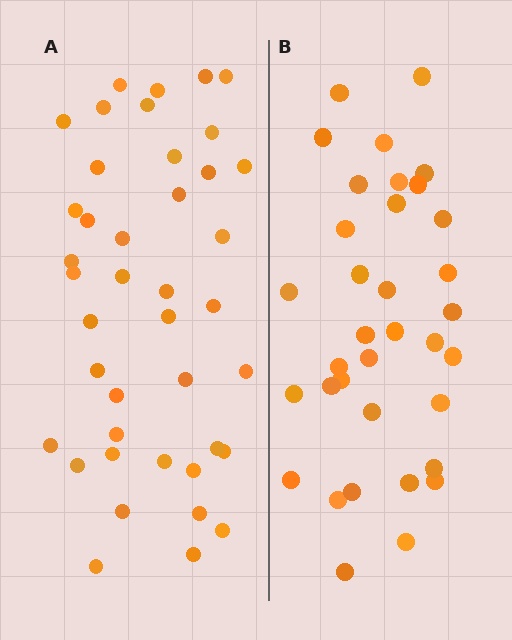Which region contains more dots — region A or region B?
Region A (the left region) has more dots.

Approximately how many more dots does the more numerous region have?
Region A has about 6 more dots than region B.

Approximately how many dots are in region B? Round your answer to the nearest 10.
About 40 dots. (The exact count is 35, which rounds to 40.)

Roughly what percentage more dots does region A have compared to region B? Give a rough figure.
About 15% more.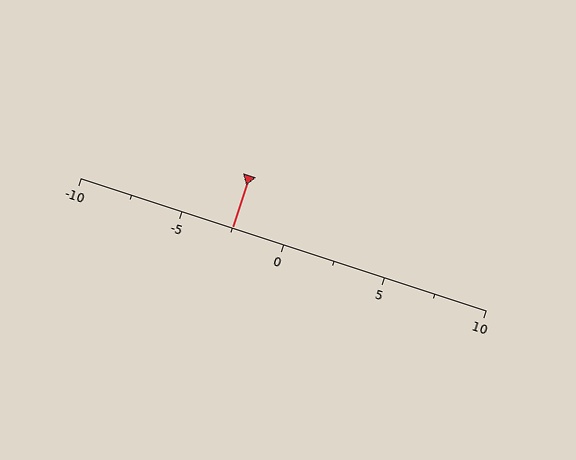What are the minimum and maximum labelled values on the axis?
The axis runs from -10 to 10.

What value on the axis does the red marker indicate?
The marker indicates approximately -2.5.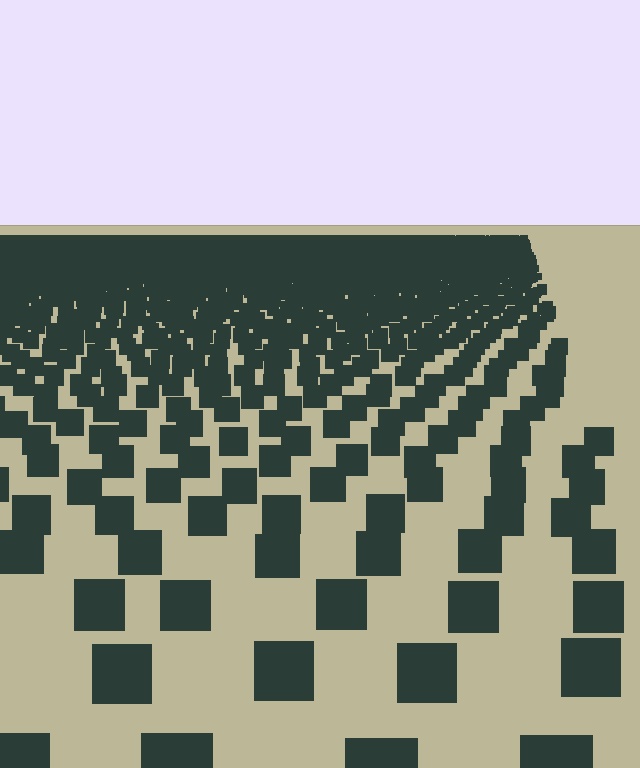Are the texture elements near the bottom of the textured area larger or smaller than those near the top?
Larger. Near the bottom, elements are closer to the viewer and appear at a bigger on-screen size.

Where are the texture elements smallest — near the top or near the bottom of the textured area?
Near the top.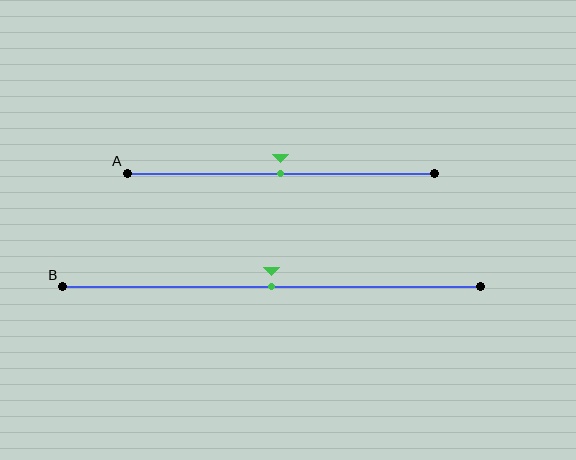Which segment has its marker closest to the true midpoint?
Segment A has its marker closest to the true midpoint.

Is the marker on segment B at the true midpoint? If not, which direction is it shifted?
Yes, the marker on segment B is at the true midpoint.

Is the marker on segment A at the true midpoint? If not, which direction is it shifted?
Yes, the marker on segment A is at the true midpoint.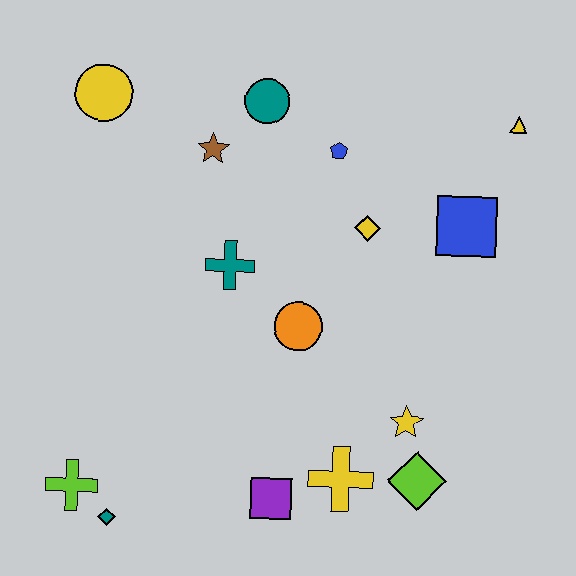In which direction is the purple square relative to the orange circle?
The purple square is below the orange circle.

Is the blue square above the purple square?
Yes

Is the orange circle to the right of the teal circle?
Yes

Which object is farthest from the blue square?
The lime cross is farthest from the blue square.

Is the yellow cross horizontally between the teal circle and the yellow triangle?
Yes